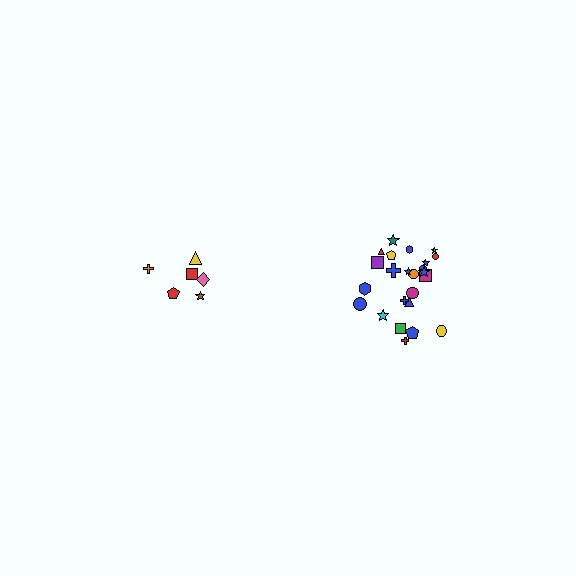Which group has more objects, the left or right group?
The right group.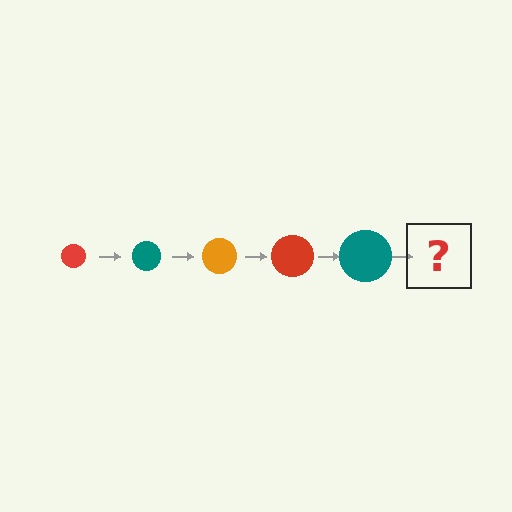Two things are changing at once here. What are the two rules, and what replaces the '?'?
The two rules are that the circle grows larger each step and the color cycles through red, teal, and orange. The '?' should be an orange circle, larger than the previous one.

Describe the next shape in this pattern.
It should be an orange circle, larger than the previous one.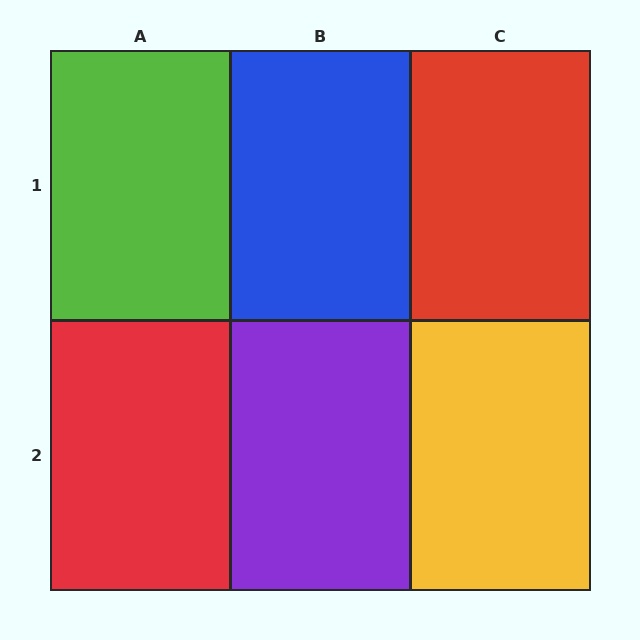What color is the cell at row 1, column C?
Red.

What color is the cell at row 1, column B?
Blue.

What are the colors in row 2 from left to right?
Red, purple, yellow.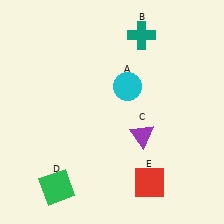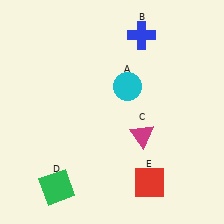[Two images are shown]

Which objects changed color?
B changed from teal to blue. C changed from purple to magenta.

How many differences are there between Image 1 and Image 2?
There are 2 differences between the two images.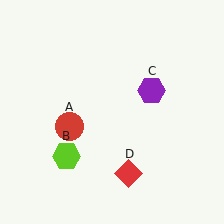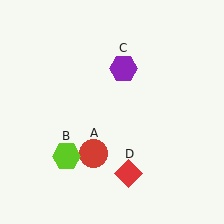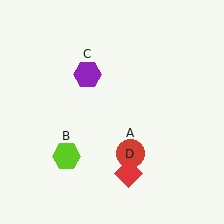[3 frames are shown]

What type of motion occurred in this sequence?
The red circle (object A), purple hexagon (object C) rotated counterclockwise around the center of the scene.